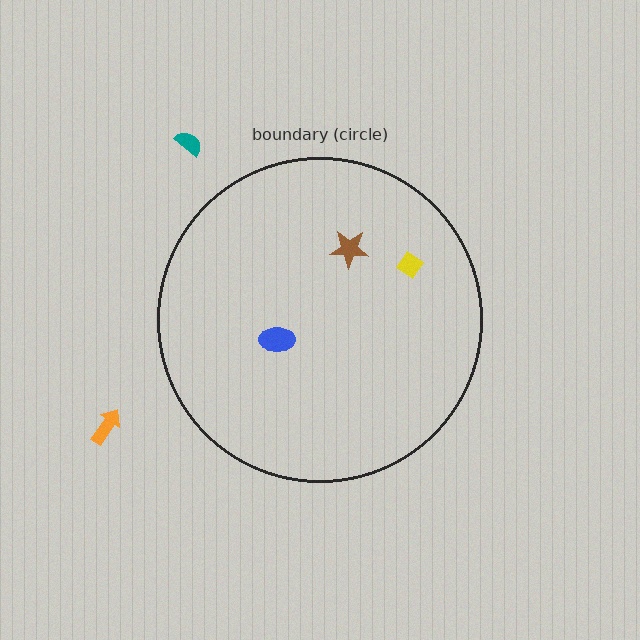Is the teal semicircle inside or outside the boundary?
Outside.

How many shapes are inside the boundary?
3 inside, 2 outside.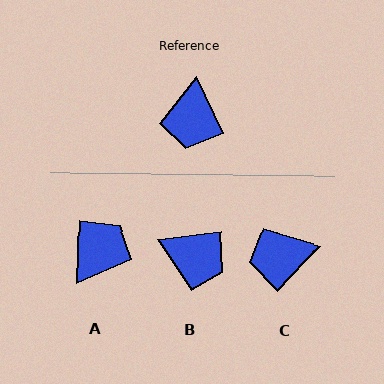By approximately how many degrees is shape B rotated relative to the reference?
Approximately 72 degrees counter-clockwise.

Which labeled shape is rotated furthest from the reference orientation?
A, about 152 degrees away.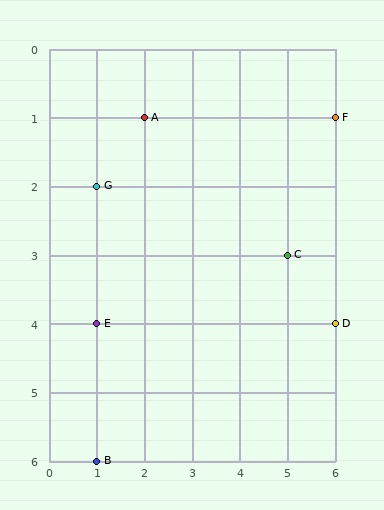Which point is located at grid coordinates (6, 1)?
Point F is at (6, 1).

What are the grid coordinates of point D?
Point D is at grid coordinates (6, 4).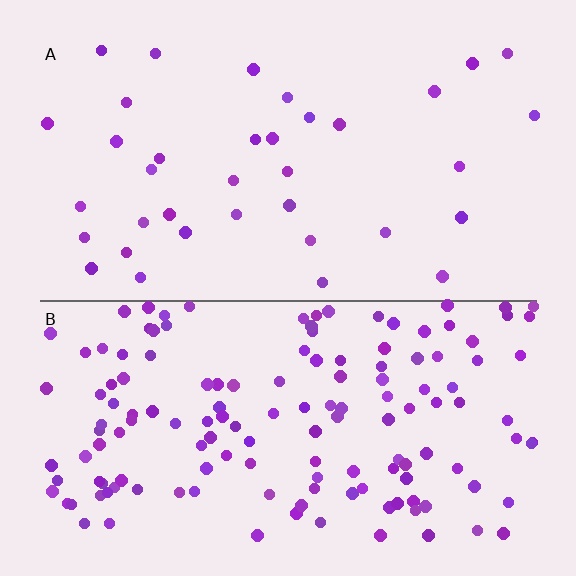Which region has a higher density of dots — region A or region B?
B (the bottom).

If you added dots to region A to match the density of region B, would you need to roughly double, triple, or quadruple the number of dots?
Approximately quadruple.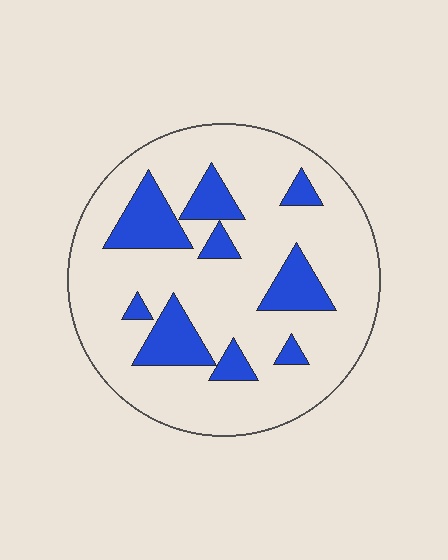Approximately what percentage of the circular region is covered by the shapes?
Approximately 20%.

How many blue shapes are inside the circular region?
9.